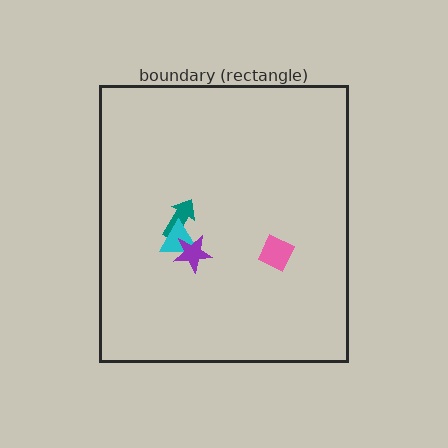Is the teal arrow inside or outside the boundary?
Inside.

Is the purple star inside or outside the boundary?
Inside.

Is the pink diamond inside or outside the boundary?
Inside.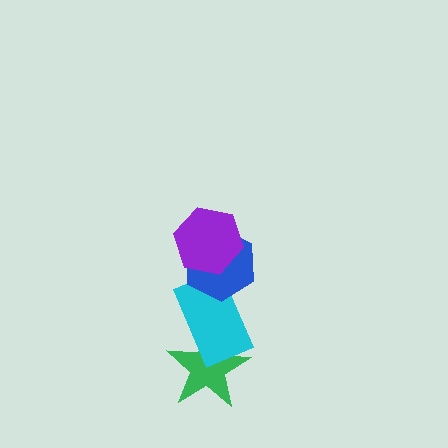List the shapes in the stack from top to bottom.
From top to bottom: the purple hexagon, the blue hexagon, the cyan rectangle, the green star.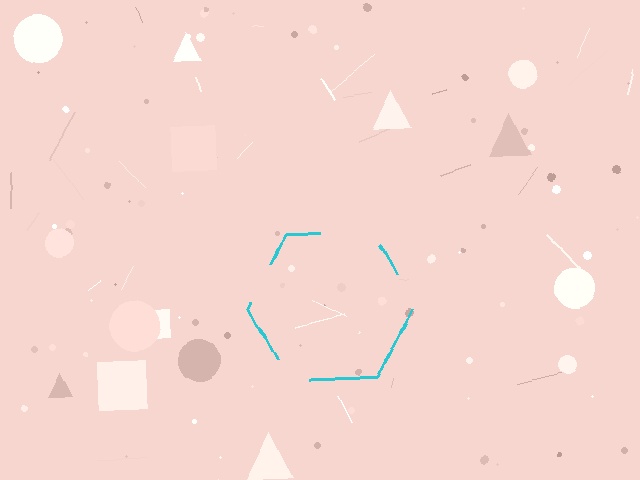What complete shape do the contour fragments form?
The contour fragments form a hexagon.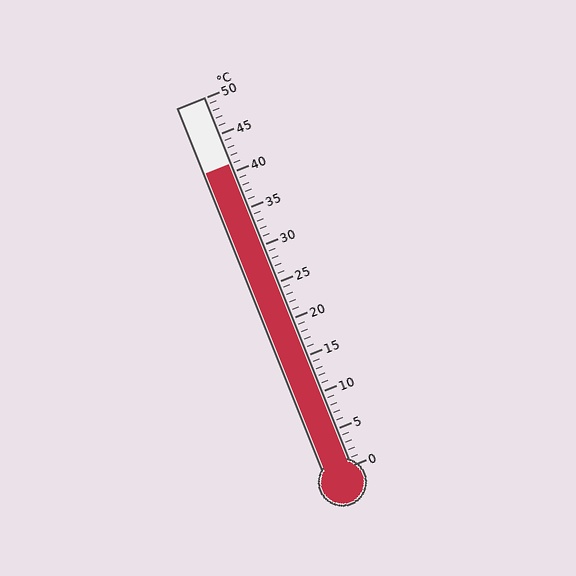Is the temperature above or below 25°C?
The temperature is above 25°C.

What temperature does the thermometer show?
The thermometer shows approximately 41°C.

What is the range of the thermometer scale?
The thermometer scale ranges from 0°C to 50°C.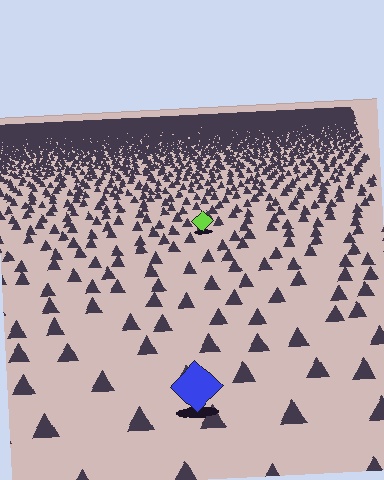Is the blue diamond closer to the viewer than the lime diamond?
Yes. The blue diamond is closer — you can tell from the texture gradient: the ground texture is coarser near it.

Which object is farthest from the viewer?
The lime diamond is farthest from the viewer. It appears smaller and the ground texture around it is denser.